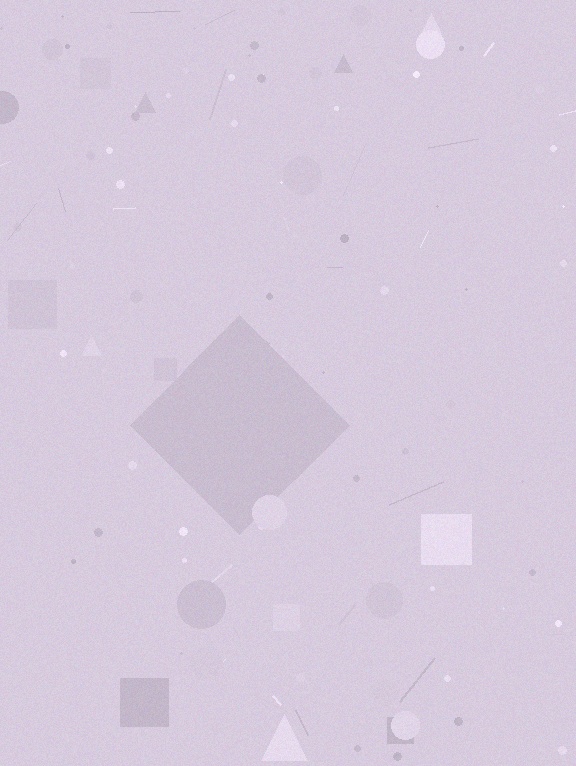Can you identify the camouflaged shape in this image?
The camouflaged shape is a diamond.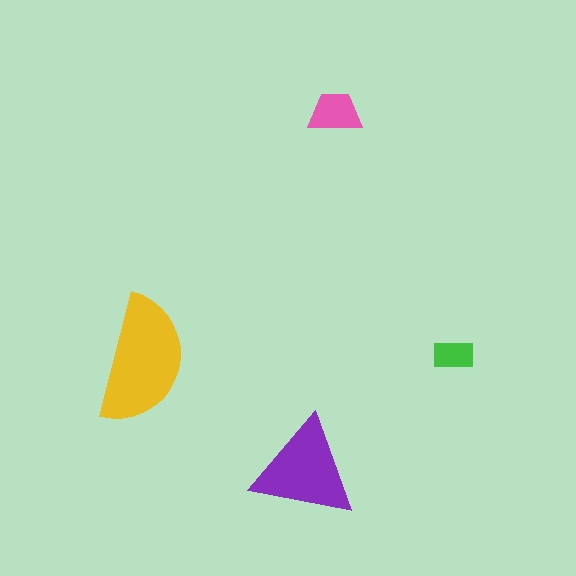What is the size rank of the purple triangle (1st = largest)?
2nd.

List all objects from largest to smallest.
The yellow semicircle, the purple triangle, the pink trapezoid, the green rectangle.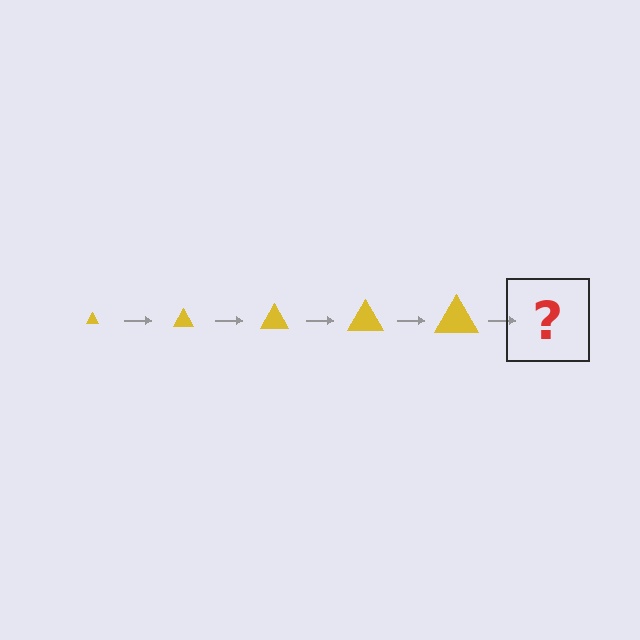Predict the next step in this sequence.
The next step is a yellow triangle, larger than the previous one.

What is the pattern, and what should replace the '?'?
The pattern is that the triangle gets progressively larger each step. The '?' should be a yellow triangle, larger than the previous one.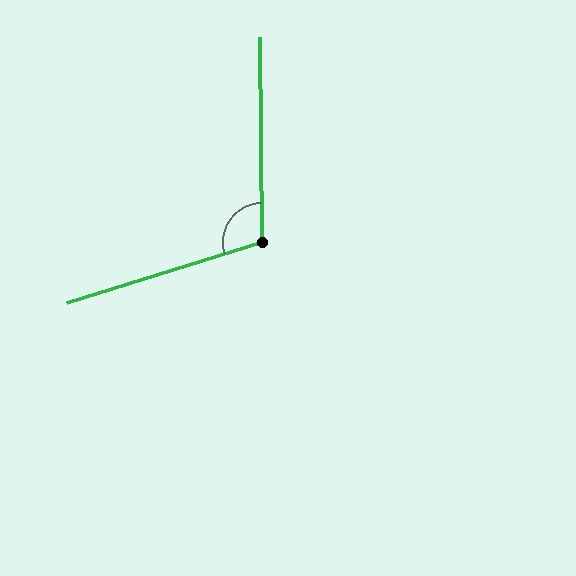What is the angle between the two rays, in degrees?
Approximately 107 degrees.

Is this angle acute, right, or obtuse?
It is obtuse.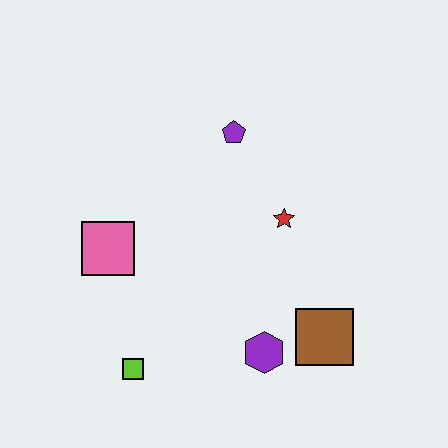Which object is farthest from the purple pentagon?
The lime square is farthest from the purple pentagon.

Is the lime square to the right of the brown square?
No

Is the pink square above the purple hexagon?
Yes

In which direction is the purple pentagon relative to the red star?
The purple pentagon is above the red star.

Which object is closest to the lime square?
The pink square is closest to the lime square.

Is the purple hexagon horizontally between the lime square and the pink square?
No